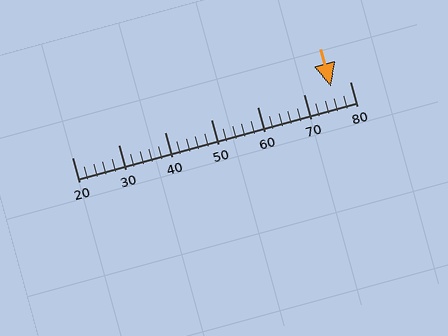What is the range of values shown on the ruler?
The ruler shows values from 20 to 80.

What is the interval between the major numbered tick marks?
The major tick marks are spaced 10 units apart.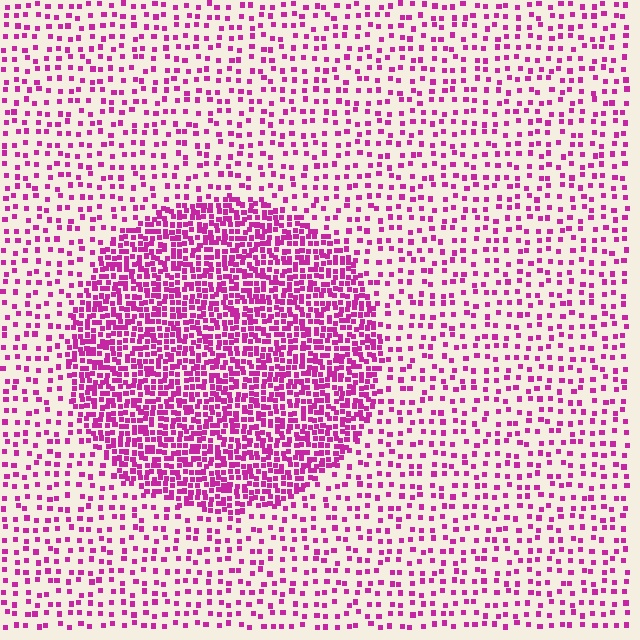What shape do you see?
I see a circle.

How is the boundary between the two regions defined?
The boundary is defined by a change in element density (approximately 2.7x ratio). All elements are the same color, size, and shape.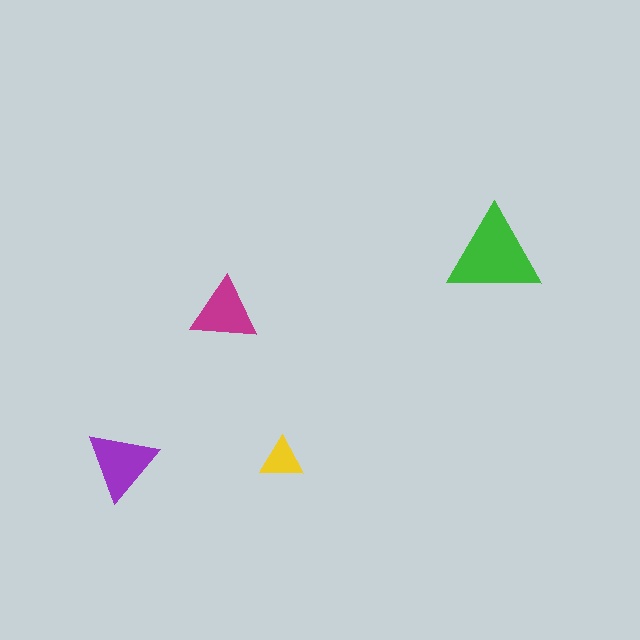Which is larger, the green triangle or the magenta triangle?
The green one.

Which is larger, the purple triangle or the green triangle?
The green one.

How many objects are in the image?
There are 4 objects in the image.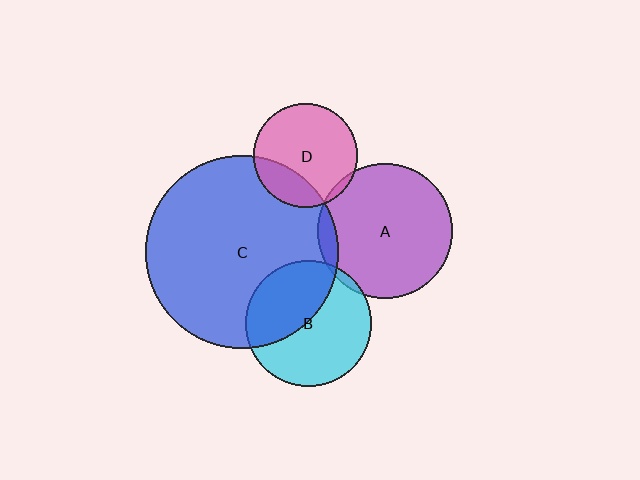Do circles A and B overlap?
Yes.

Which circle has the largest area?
Circle C (blue).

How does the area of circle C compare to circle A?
Approximately 2.0 times.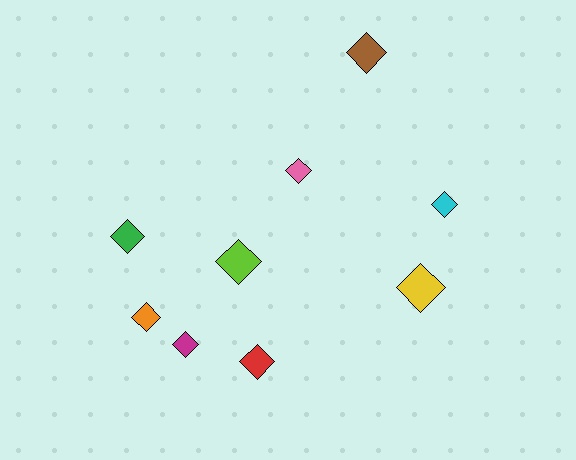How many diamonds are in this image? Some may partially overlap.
There are 9 diamonds.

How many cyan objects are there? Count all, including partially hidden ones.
There is 1 cyan object.